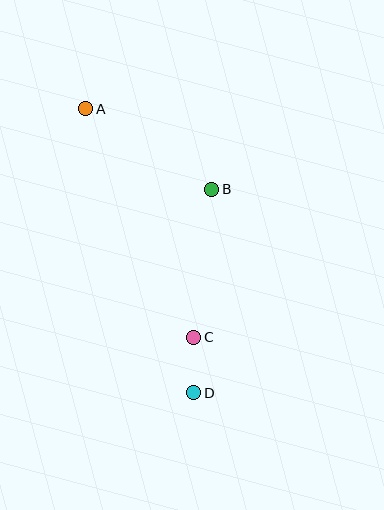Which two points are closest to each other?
Points C and D are closest to each other.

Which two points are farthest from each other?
Points A and D are farthest from each other.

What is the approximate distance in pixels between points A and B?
The distance between A and B is approximately 149 pixels.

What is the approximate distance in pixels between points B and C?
The distance between B and C is approximately 149 pixels.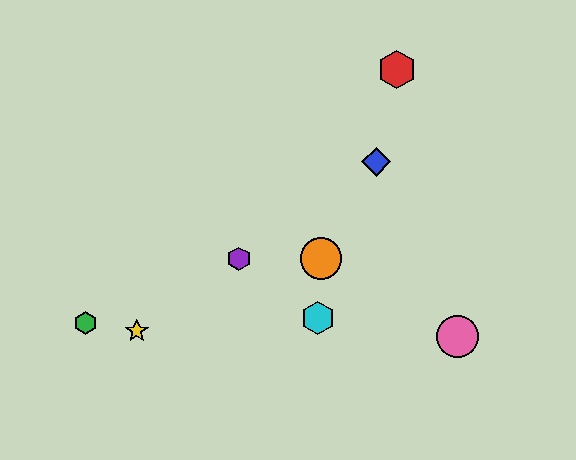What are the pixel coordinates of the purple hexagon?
The purple hexagon is at (239, 259).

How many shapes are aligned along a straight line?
3 shapes (the blue diamond, the yellow star, the purple hexagon) are aligned along a straight line.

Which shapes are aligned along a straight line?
The blue diamond, the yellow star, the purple hexagon are aligned along a straight line.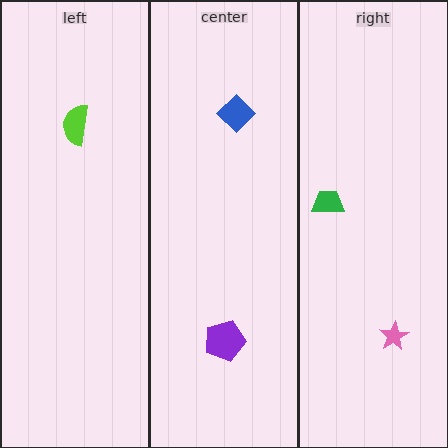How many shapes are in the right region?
2.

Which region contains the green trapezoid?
The right region.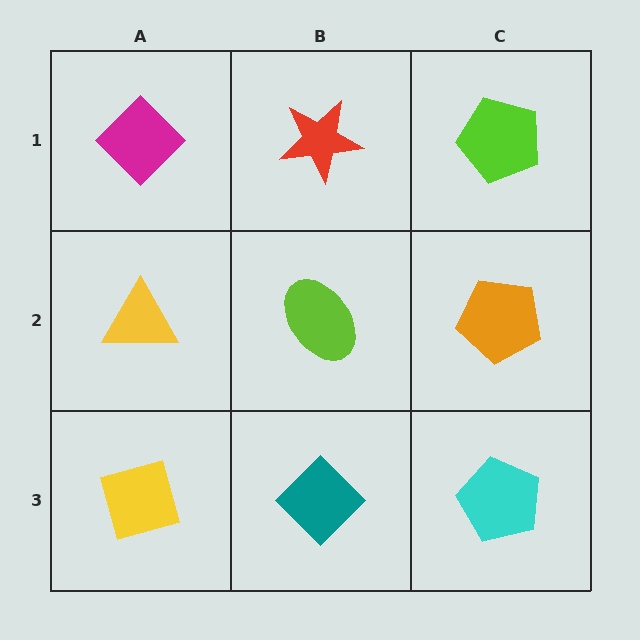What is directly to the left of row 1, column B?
A magenta diamond.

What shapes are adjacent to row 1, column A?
A yellow triangle (row 2, column A), a red star (row 1, column B).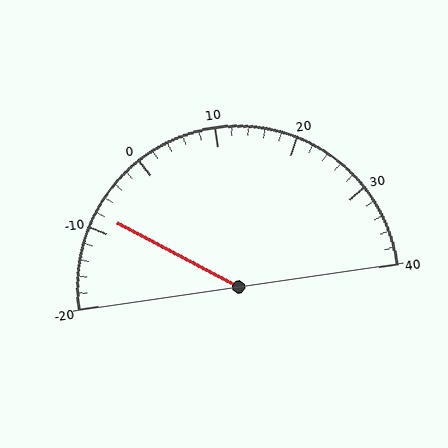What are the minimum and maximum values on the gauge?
The gauge ranges from -20 to 40.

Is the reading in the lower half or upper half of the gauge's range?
The reading is in the lower half of the range (-20 to 40).